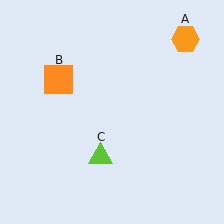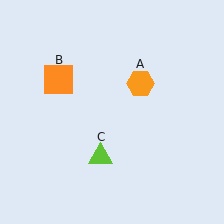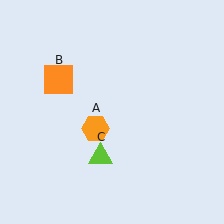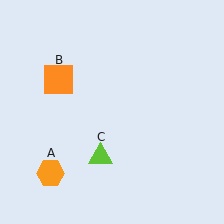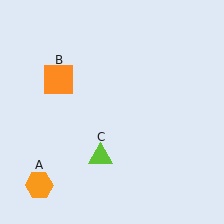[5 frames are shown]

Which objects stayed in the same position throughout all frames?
Orange square (object B) and lime triangle (object C) remained stationary.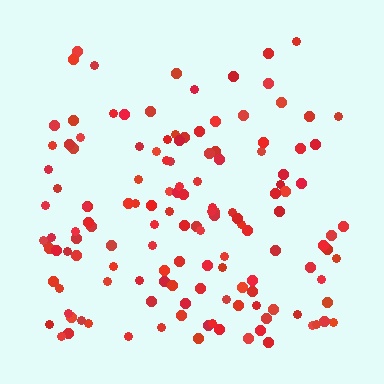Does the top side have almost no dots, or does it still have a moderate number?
Still a moderate number, just noticeably fewer than the bottom.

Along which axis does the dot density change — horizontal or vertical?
Vertical.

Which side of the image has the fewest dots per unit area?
The top.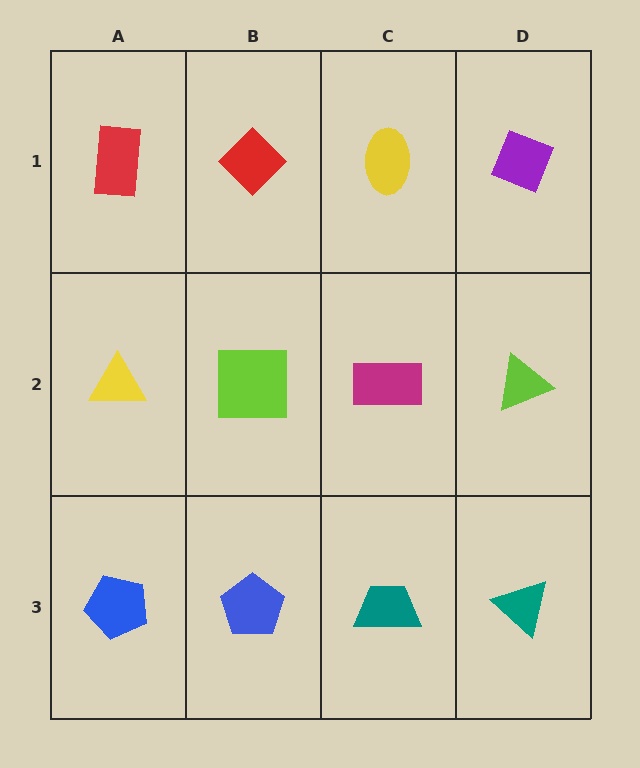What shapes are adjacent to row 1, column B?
A lime square (row 2, column B), a red rectangle (row 1, column A), a yellow ellipse (row 1, column C).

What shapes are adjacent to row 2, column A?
A red rectangle (row 1, column A), a blue pentagon (row 3, column A), a lime square (row 2, column B).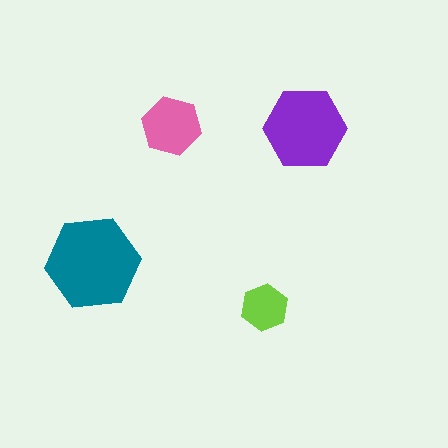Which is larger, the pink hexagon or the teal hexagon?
The teal one.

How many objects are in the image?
There are 4 objects in the image.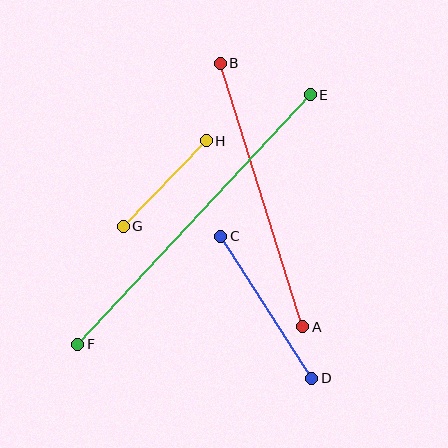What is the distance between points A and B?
The distance is approximately 276 pixels.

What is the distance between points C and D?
The distance is approximately 169 pixels.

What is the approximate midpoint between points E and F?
The midpoint is at approximately (194, 220) pixels.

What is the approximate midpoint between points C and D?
The midpoint is at approximately (266, 307) pixels.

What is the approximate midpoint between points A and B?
The midpoint is at approximately (262, 195) pixels.